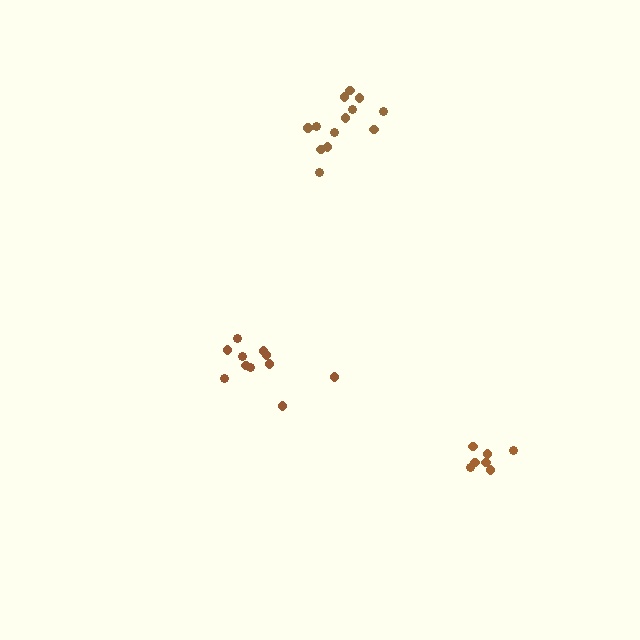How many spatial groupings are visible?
There are 3 spatial groupings.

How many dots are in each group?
Group 1: 11 dots, Group 2: 13 dots, Group 3: 7 dots (31 total).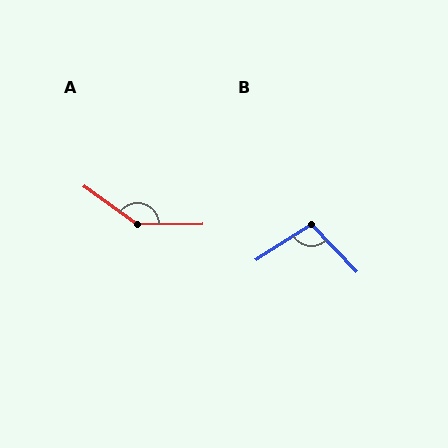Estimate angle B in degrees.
Approximately 102 degrees.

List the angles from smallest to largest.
B (102°), A (144°).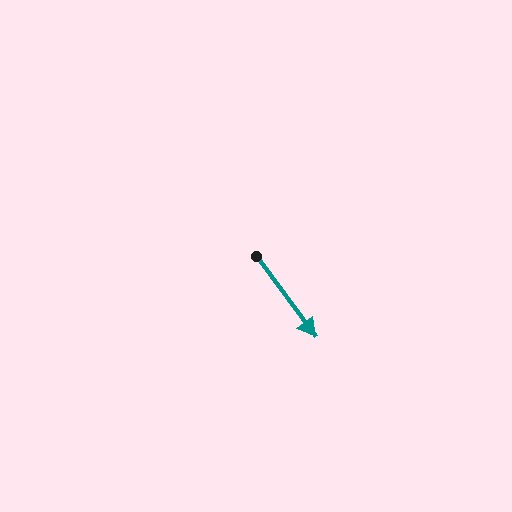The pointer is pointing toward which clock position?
Roughly 5 o'clock.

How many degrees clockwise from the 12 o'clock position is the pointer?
Approximately 144 degrees.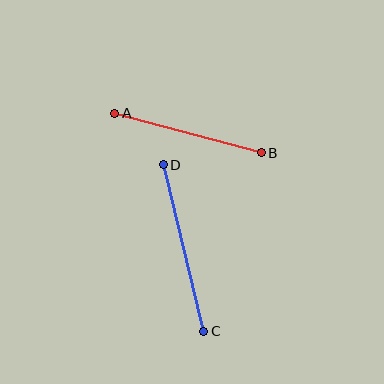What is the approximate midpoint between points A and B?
The midpoint is at approximately (188, 133) pixels.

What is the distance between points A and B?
The distance is approximately 152 pixels.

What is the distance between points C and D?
The distance is approximately 171 pixels.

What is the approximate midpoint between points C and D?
The midpoint is at approximately (184, 248) pixels.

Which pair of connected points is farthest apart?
Points C and D are farthest apart.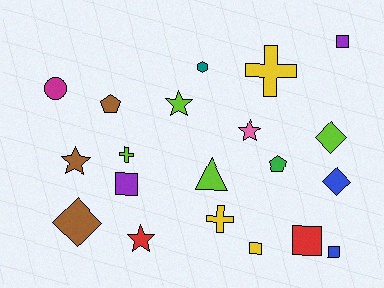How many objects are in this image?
There are 20 objects.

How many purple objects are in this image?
There are 2 purple objects.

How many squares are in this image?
There are 5 squares.